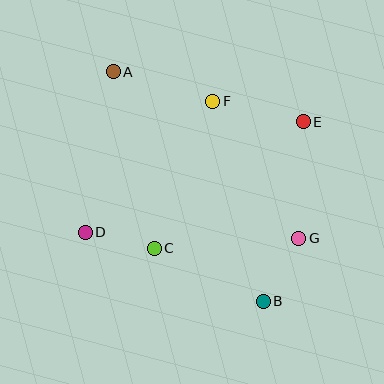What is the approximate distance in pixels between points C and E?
The distance between C and E is approximately 195 pixels.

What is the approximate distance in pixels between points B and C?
The distance between B and C is approximately 121 pixels.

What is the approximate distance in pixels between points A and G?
The distance between A and G is approximately 249 pixels.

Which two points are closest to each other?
Points C and D are closest to each other.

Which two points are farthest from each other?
Points A and B are farthest from each other.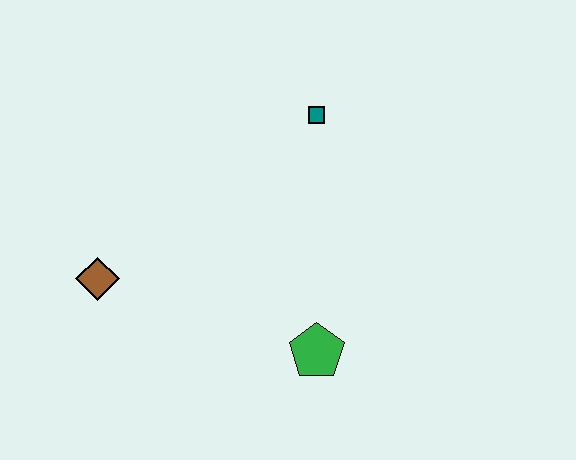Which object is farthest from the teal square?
The brown diamond is farthest from the teal square.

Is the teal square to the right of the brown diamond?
Yes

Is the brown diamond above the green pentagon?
Yes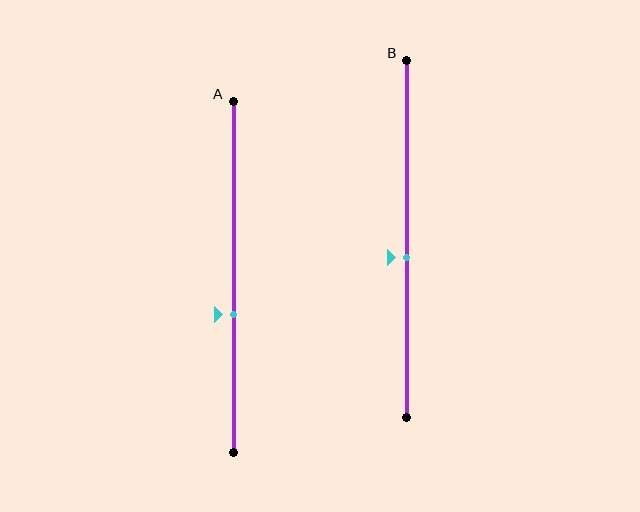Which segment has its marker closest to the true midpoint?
Segment B has its marker closest to the true midpoint.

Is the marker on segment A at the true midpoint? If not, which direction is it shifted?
No, the marker on segment A is shifted downward by about 11% of the segment length.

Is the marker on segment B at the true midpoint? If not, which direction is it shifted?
No, the marker on segment B is shifted downward by about 5% of the segment length.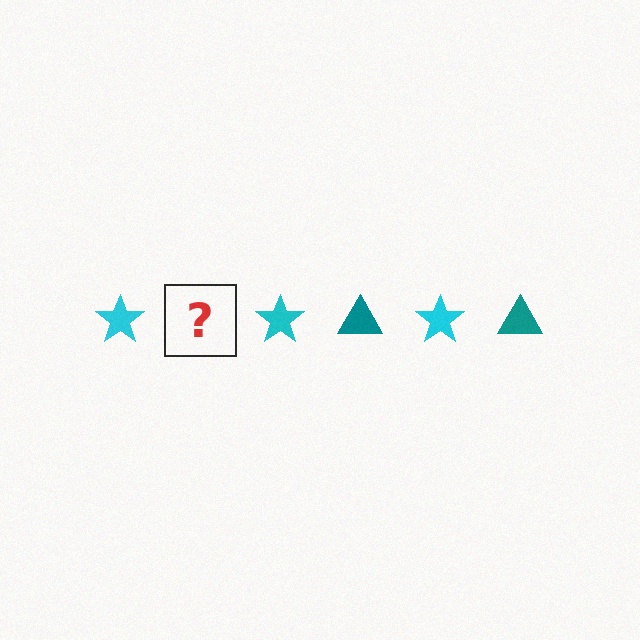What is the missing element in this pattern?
The missing element is a teal triangle.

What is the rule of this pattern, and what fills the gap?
The rule is that the pattern alternates between cyan star and teal triangle. The gap should be filled with a teal triangle.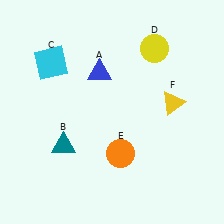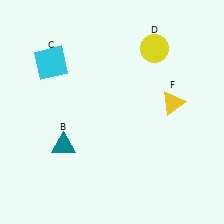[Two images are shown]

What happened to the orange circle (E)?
The orange circle (E) was removed in Image 2. It was in the bottom-right area of Image 1.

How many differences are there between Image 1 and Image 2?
There are 2 differences between the two images.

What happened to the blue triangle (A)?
The blue triangle (A) was removed in Image 2. It was in the top-left area of Image 1.